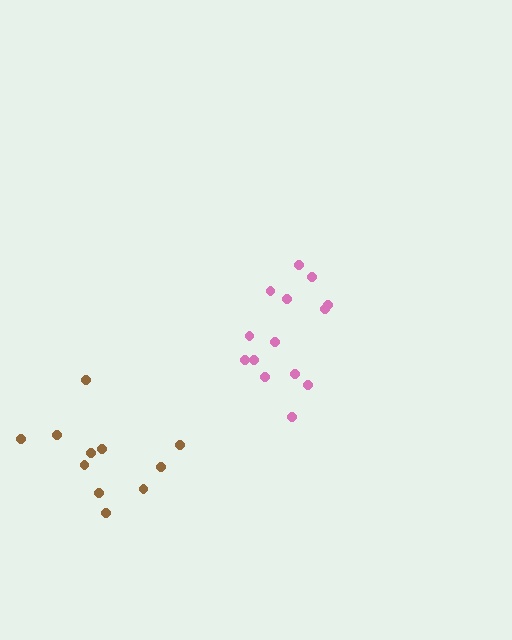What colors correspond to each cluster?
The clusters are colored: brown, pink.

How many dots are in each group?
Group 1: 11 dots, Group 2: 15 dots (26 total).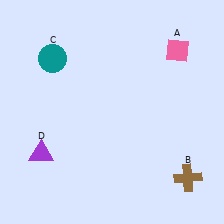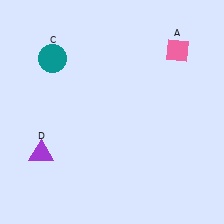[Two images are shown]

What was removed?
The brown cross (B) was removed in Image 2.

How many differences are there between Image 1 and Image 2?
There is 1 difference between the two images.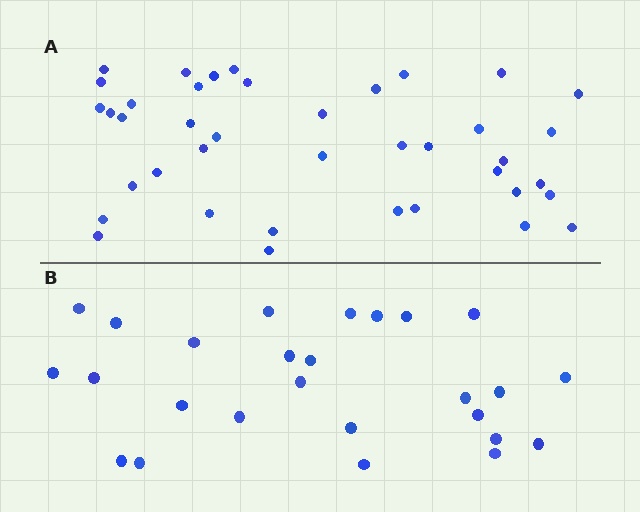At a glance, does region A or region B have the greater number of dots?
Region A (the top region) has more dots.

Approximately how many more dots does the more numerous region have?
Region A has approximately 15 more dots than region B.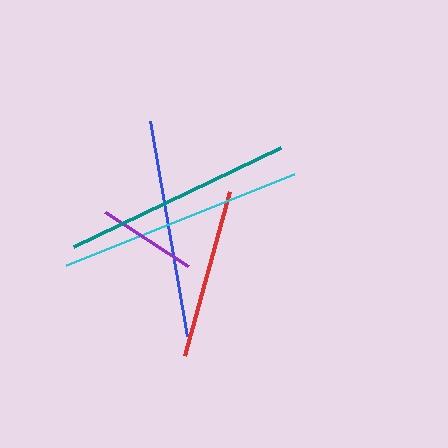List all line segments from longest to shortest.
From longest to shortest: cyan, teal, blue, red, purple.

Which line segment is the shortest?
The purple line is the shortest at approximately 99 pixels.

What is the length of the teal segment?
The teal segment is approximately 230 pixels long.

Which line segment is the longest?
The cyan line is the longest at approximately 246 pixels.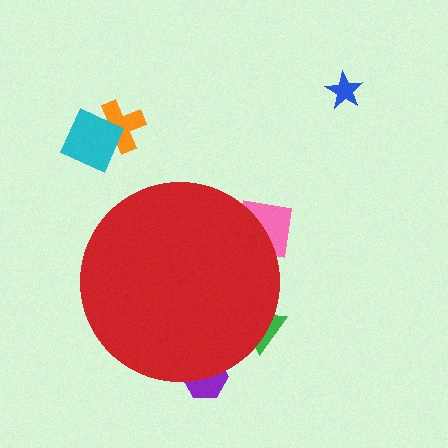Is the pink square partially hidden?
Yes, the pink square is partially hidden behind the red circle.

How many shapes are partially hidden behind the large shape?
3 shapes are partially hidden.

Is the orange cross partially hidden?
No, the orange cross is fully visible.